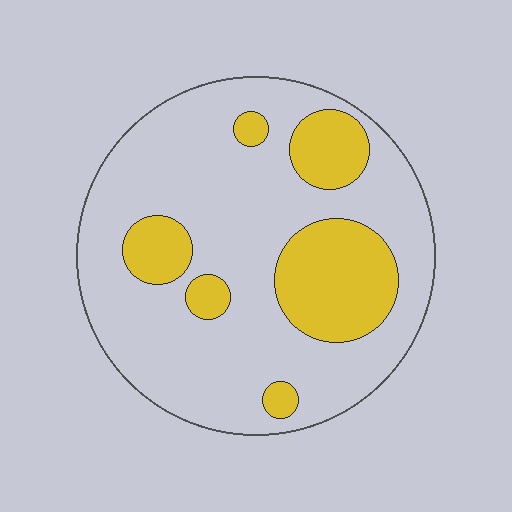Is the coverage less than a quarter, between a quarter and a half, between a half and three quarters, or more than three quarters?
Less than a quarter.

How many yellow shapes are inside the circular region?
6.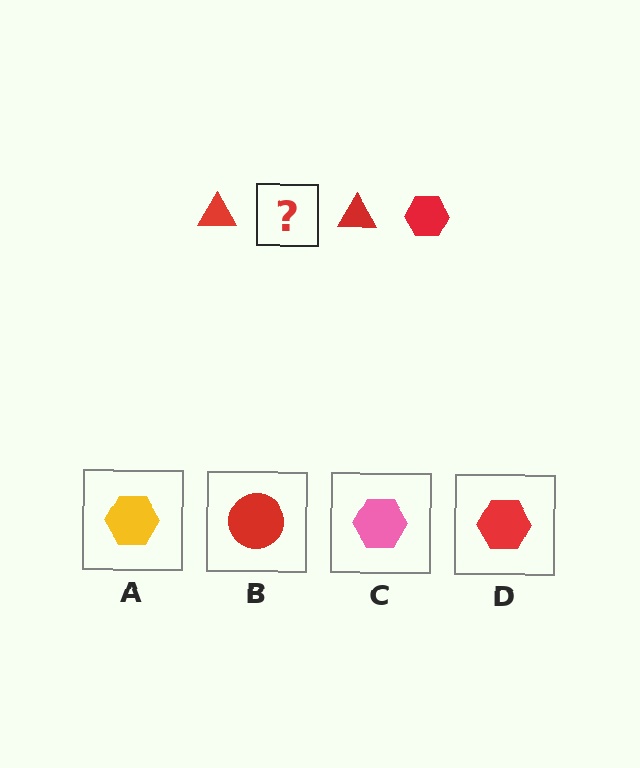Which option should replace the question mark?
Option D.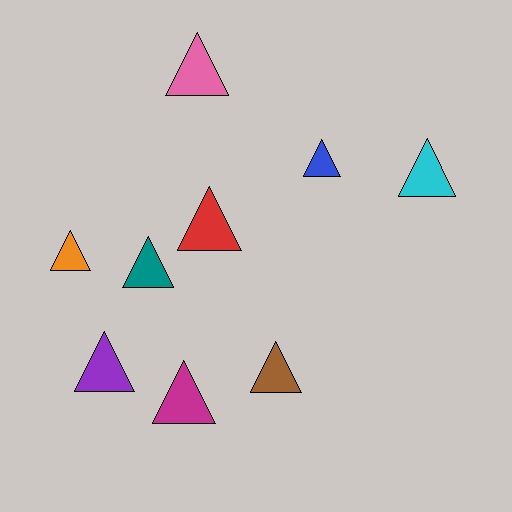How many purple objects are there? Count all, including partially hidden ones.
There is 1 purple object.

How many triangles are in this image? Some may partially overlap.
There are 9 triangles.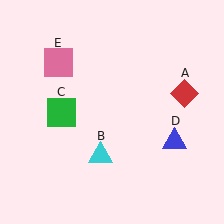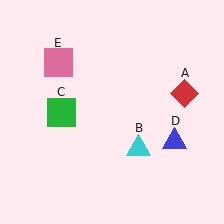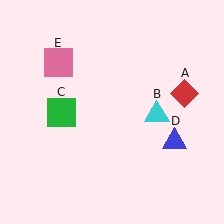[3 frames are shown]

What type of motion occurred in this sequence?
The cyan triangle (object B) rotated counterclockwise around the center of the scene.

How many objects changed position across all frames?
1 object changed position: cyan triangle (object B).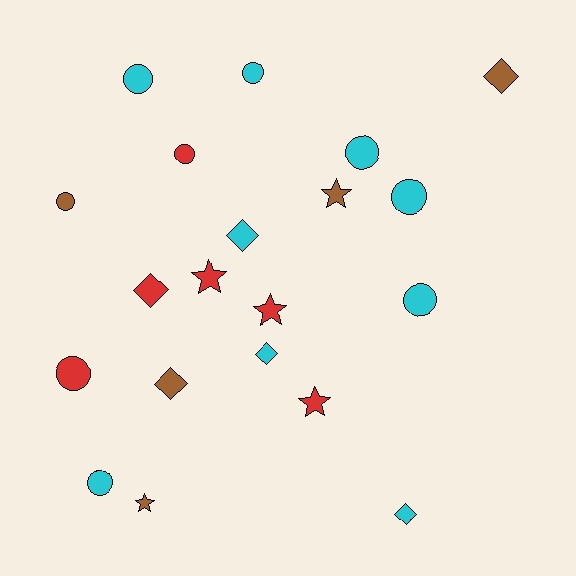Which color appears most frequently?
Cyan, with 9 objects.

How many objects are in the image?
There are 20 objects.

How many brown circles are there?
There is 1 brown circle.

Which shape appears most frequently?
Circle, with 9 objects.